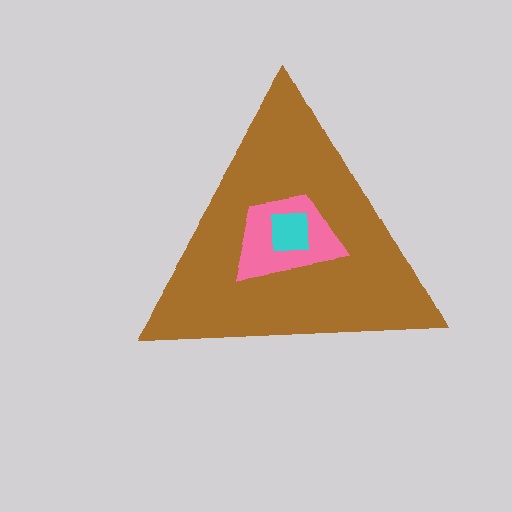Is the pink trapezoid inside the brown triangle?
Yes.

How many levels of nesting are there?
3.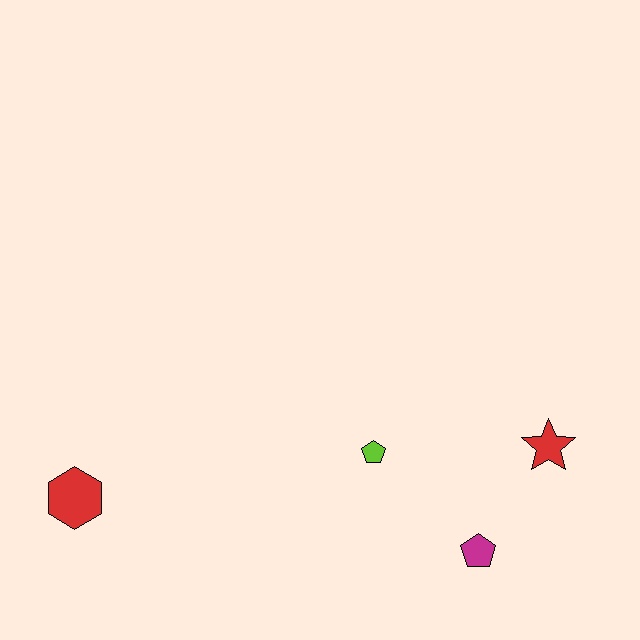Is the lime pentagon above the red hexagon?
Yes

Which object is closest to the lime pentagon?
The magenta pentagon is closest to the lime pentagon.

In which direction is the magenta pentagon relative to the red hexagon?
The magenta pentagon is to the right of the red hexagon.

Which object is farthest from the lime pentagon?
The red hexagon is farthest from the lime pentagon.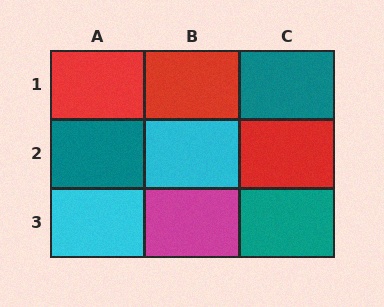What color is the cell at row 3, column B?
Magenta.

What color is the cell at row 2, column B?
Cyan.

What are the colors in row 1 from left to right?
Red, red, teal.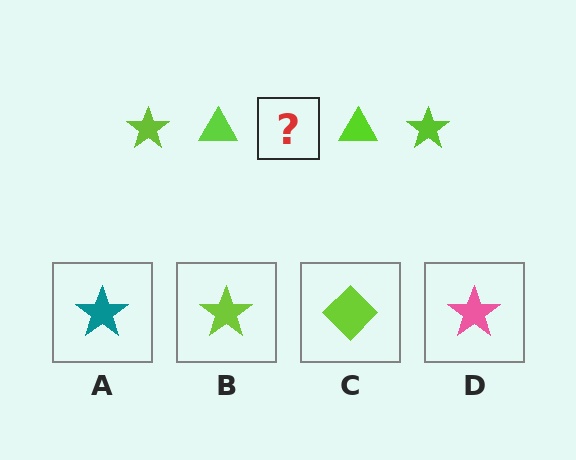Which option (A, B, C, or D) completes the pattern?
B.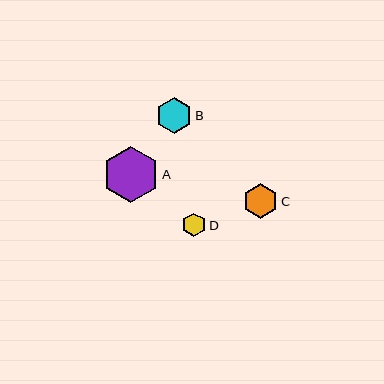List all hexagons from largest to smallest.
From largest to smallest: A, B, C, D.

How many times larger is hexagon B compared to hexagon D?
Hexagon B is approximately 1.5 times the size of hexagon D.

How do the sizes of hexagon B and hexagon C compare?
Hexagon B and hexagon C are approximately the same size.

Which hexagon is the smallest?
Hexagon D is the smallest with a size of approximately 23 pixels.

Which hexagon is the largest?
Hexagon A is the largest with a size of approximately 56 pixels.